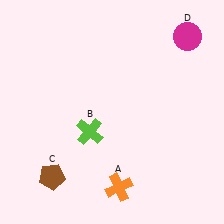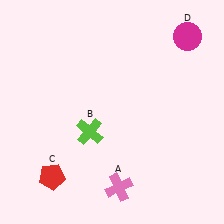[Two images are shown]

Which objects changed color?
A changed from orange to pink. C changed from brown to red.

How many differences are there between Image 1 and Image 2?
There are 2 differences between the two images.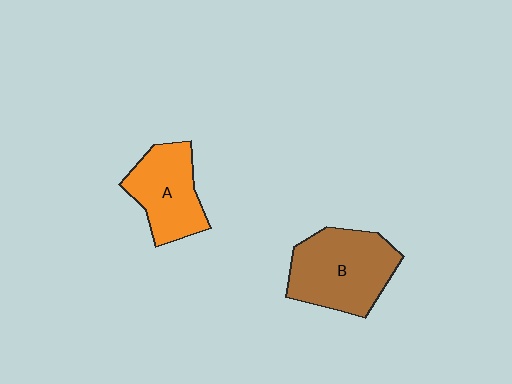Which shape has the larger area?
Shape B (brown).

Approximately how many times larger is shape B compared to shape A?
Approximately 1.3 times.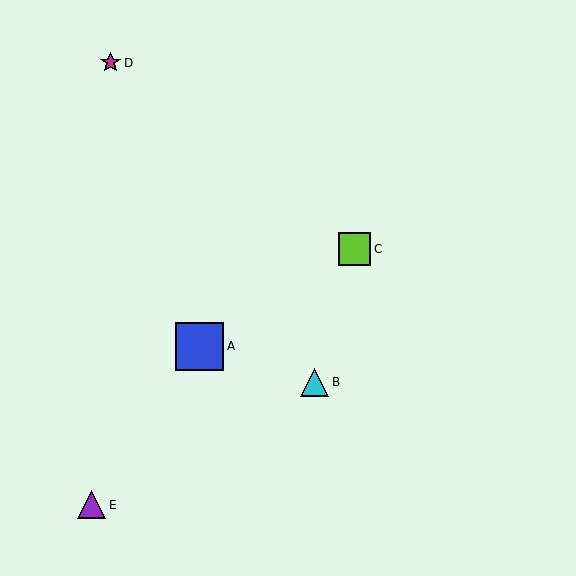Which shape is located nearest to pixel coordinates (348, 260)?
The lime square (labeled C) at (354, 249) is nearest to that location.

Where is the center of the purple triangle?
The center of the purple triangle is at (92, 505).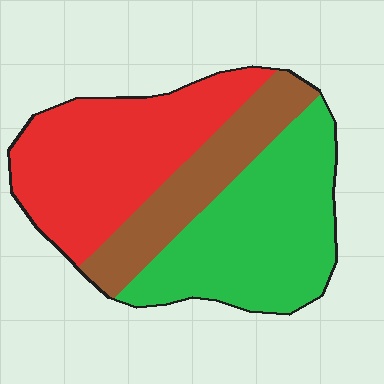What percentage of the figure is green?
Green covers roughly 40% of the figure.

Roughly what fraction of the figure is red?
Red covers 39% of the figure.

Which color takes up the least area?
Brown, at roughly 20%.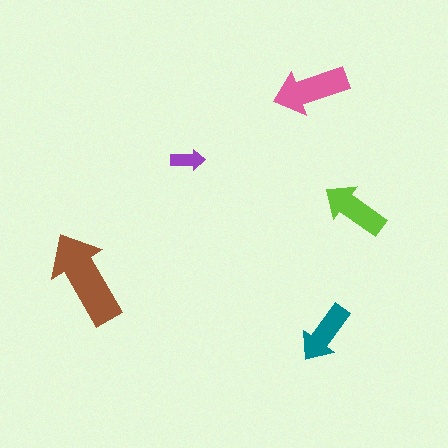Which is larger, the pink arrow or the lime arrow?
The pink one.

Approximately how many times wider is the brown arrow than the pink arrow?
About 1.5 times wider.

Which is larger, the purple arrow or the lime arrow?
The lime one.